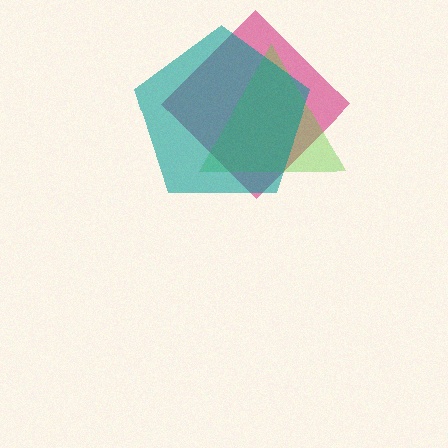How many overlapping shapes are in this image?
There are 3 overlapping shapes in the image.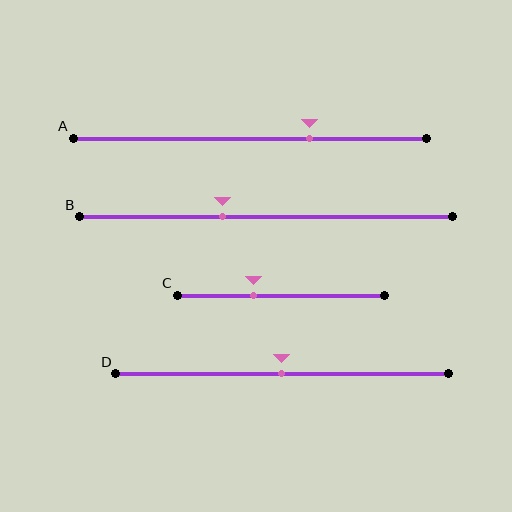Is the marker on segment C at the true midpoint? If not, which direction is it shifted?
No, the marker on segment C is shifted to the left by about 13% of the segment length.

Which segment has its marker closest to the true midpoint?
Segment D has its marker closest to the true midpoint.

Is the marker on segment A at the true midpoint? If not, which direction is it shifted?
No, the marker on segment A is shifted to the right by about 17% of the segment length.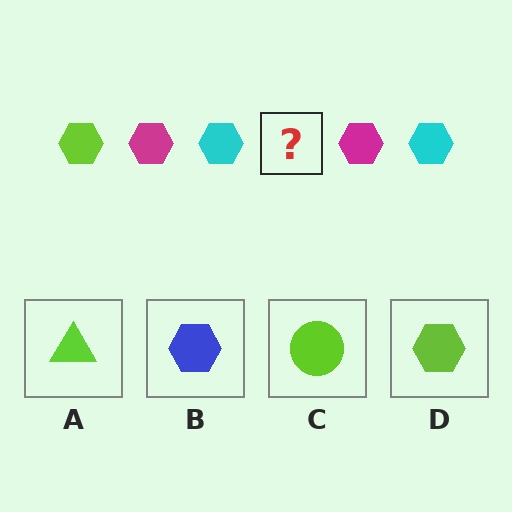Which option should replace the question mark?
Option D.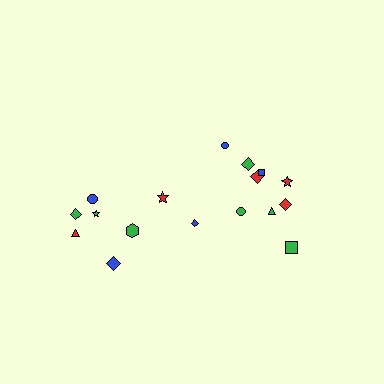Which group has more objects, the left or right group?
The right group.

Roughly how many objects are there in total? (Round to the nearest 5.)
Roughly 15 objects in total.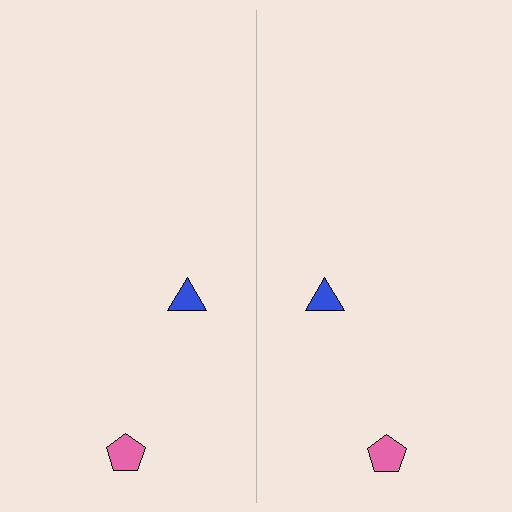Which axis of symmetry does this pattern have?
The pattern has a vertical axis of symmetry running through the center of the image.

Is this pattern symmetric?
Yes, this pattern has bilateral (reflection) symmetry.